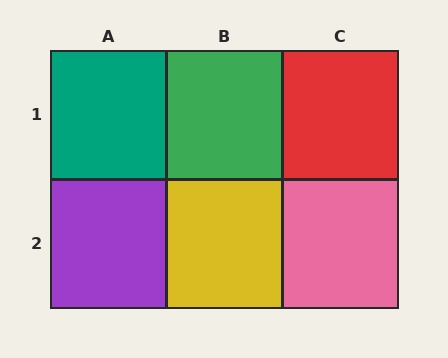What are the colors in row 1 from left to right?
Teal, green, red.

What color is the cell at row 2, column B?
Yellow.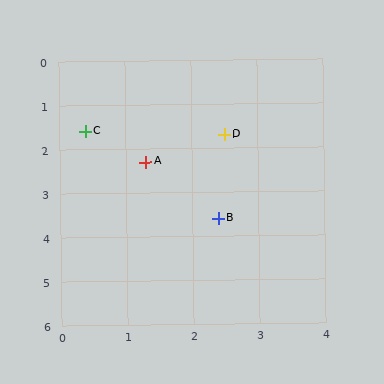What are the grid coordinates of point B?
Point B is at approximately (2.4, 3.6).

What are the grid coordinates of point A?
Point A is at approximately (1.3, 2.3).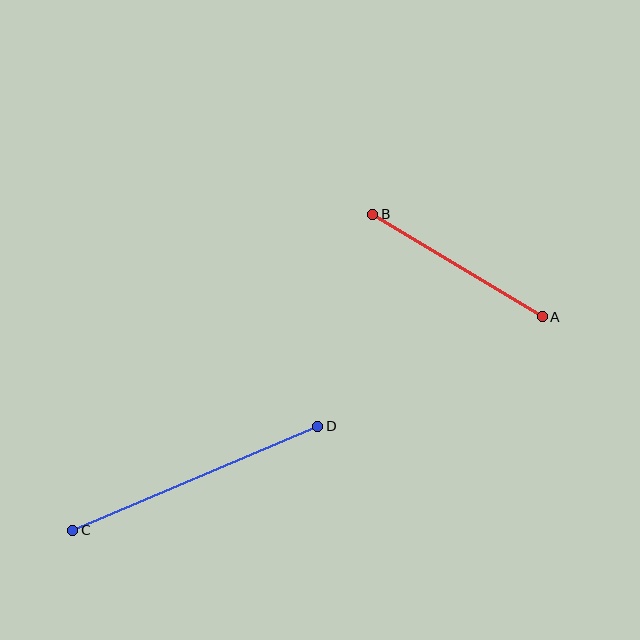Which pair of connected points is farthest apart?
Points C and D are farthest apart.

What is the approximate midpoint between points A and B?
The midpoint is at approximately (458, 265) pixels.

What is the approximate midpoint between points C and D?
The midpoint is at approximately (195, 478) pixels.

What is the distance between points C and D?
The distance is approximately 266 pixels.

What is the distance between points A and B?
The distance is approximately 198 pixels.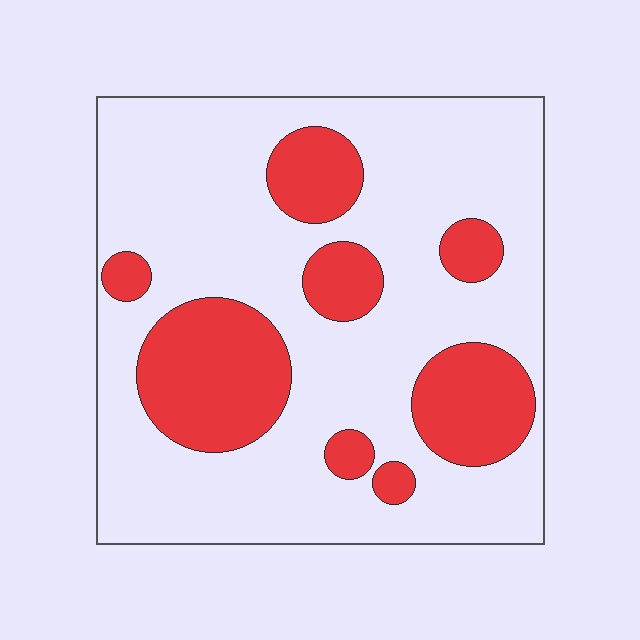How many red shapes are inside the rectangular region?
8.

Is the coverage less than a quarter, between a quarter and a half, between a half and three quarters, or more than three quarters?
Between a quarter and a half.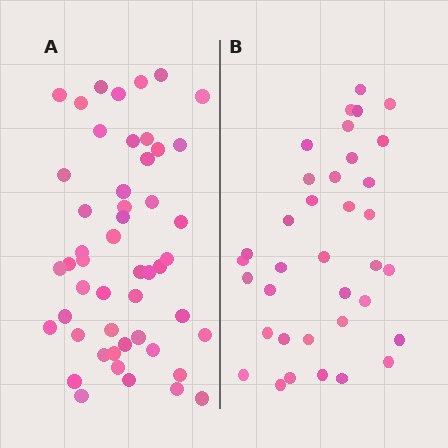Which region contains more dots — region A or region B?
Region A (the left region) has more dots.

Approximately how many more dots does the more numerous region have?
Region A has approximately 15 more dots than region B.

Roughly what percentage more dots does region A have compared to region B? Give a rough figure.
About 40% more.